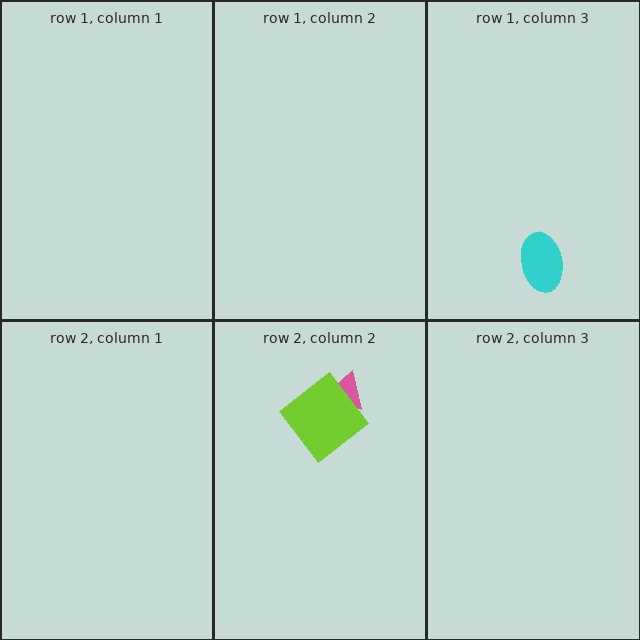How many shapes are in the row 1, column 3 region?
1.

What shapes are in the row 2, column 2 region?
The pink triangle, the lime diamond.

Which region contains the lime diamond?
The row 2, column 2 region.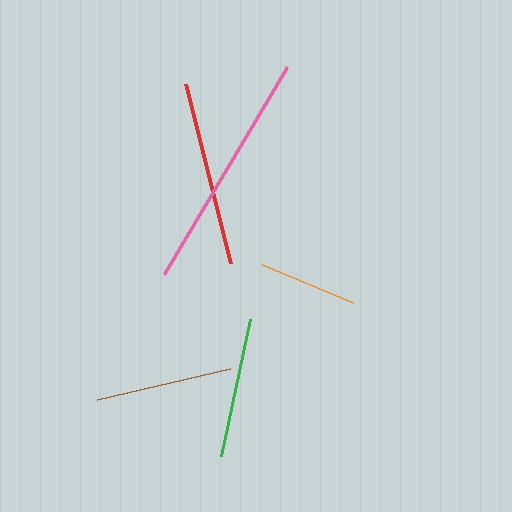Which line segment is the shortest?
The orange line is the shortest at approximately 98 pixels.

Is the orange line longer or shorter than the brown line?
The brown line is longer than the orange line.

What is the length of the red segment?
The red segment is approximately 184 pixels long.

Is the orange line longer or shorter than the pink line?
The pink line is longer than the orange line.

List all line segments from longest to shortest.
From longest to shortest: pink, red, green, brown, orange.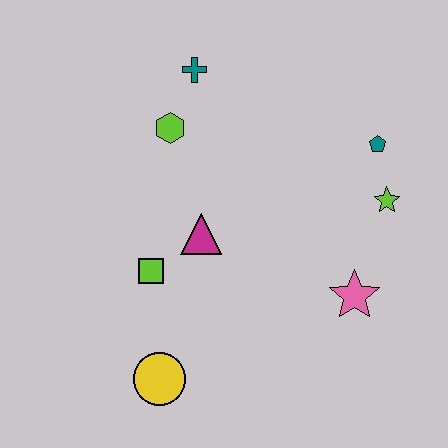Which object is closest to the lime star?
The teal pentagon is closest to the lime star.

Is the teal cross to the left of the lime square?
No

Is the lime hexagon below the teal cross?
Yes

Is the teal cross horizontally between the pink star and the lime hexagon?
Yes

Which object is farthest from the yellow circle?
The teal pentagon is farthest from the yellow circle.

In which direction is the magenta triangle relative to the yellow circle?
The magenta triangle is above the yellow circle.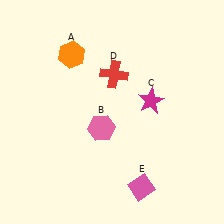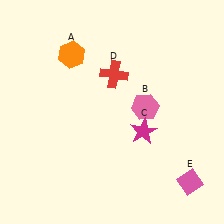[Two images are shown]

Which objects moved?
The objects that moved are: the pink hexagon (B), the magenta star (C), the pink diamond (E).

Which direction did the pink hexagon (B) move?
The pink hexagon (B) moved right.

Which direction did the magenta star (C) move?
The magenta star (C) moved down.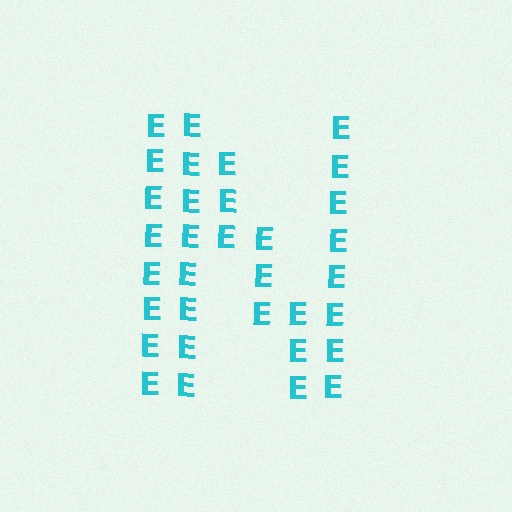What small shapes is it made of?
It is made of small letter E's.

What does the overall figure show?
The overall figure shows the letter N.